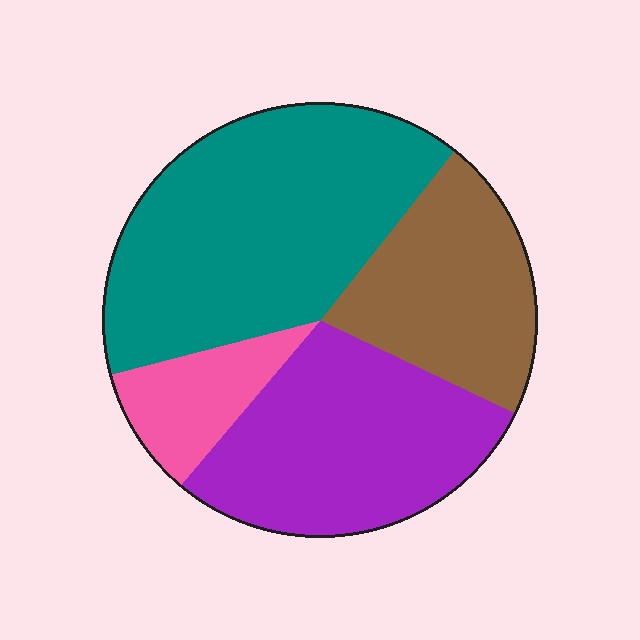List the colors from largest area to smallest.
From largest to smallest: teal, purple, brown, pink.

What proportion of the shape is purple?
Purple covers roughly 30% of the shape.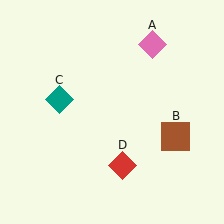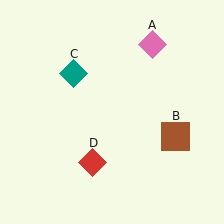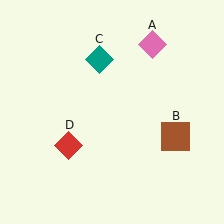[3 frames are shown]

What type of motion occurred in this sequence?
The teal diamond (object C), red diamond (object D) rotated clockwise around the center of the scene.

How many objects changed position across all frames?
2 objects changed position: teal diamond (object C), red diamond (object D).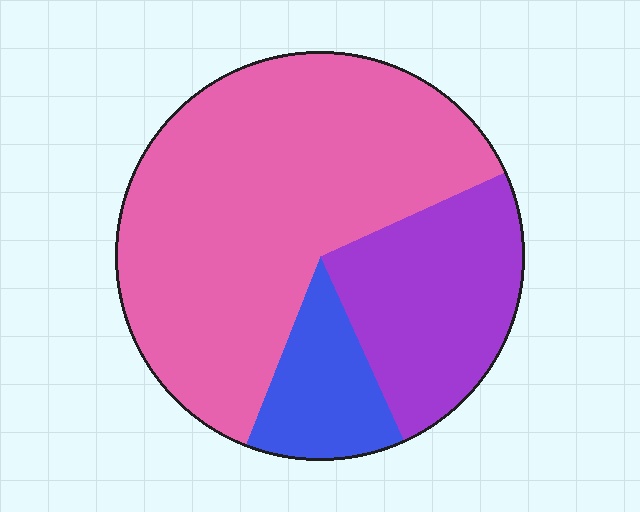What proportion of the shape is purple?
Purple takes up about one quarter (1/4) of the shape.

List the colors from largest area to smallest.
From largest to smallest: pink, purple, blue.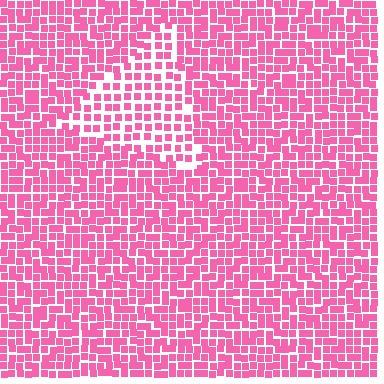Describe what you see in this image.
The image contains small pink elements arranged at two different densities. A triangle-shaped region is visible where the elements are less densely packed than the surrounding area.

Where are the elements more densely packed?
The elements are more densely packed outside the triangle boundary.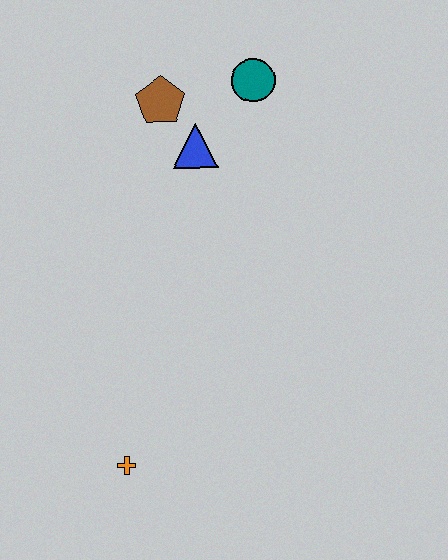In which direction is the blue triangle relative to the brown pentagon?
The blue triangle is below the brown pentagon.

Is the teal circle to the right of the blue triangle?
Yes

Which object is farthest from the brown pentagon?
The orange cross is farthest from the brown pentagon.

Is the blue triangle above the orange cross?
Yes